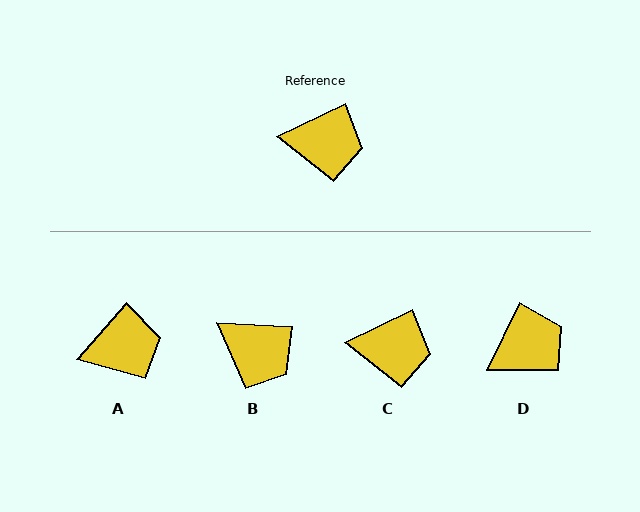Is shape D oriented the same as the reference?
No, it is off by about 38 degrees.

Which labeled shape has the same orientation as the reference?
C.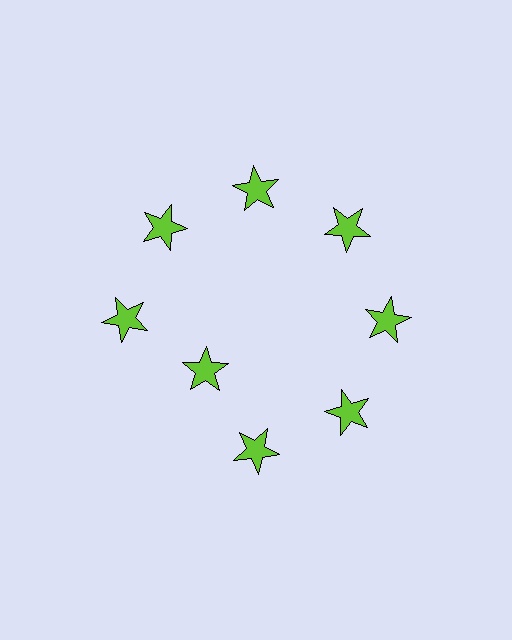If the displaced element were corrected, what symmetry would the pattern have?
It would have 8-fold rotational symmetry — the pattern would map onto itself every 45 degrees.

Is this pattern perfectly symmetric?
No. The 8 lime stars are arranged in a ring, but one element near the 8 o'clock position is pulled inward toward the center, breaking the 8-fold rotational symmetry.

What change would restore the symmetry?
The symmetry would be restored by moving it outward, back onto the ring so that all 8 stars sit at equal angles and equal distance from the center.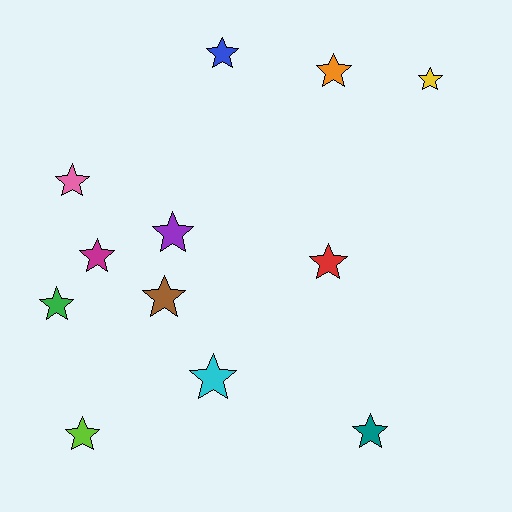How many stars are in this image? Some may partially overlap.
There are 12 stars.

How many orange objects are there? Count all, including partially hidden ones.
There is 1 orange object.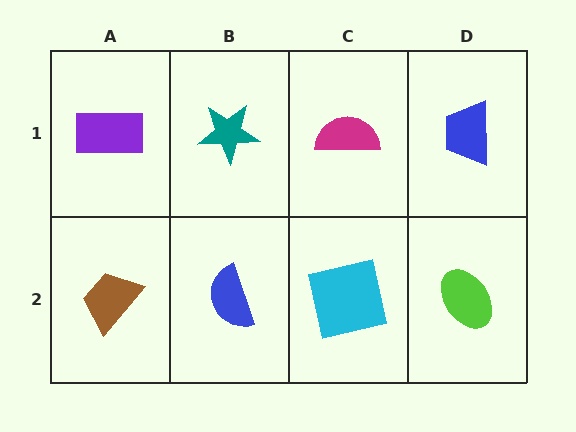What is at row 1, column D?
A blue trapezoid.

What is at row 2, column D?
A lime ellipse.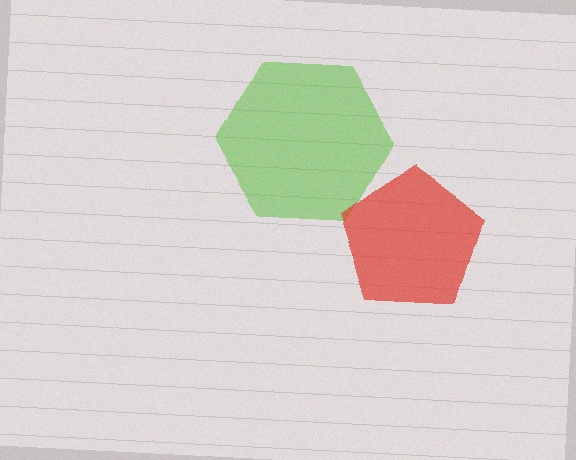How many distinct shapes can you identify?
There are 2 distinct shapes: a lime hexagon, a red pentagon.